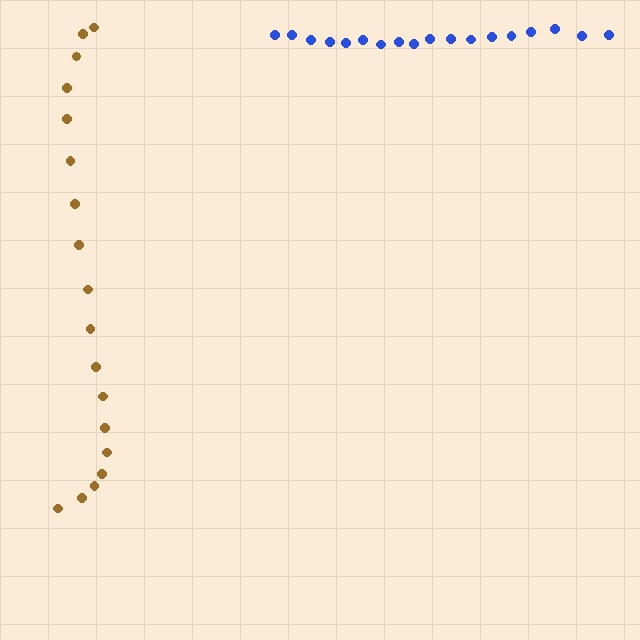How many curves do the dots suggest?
There are 2 distinct paths.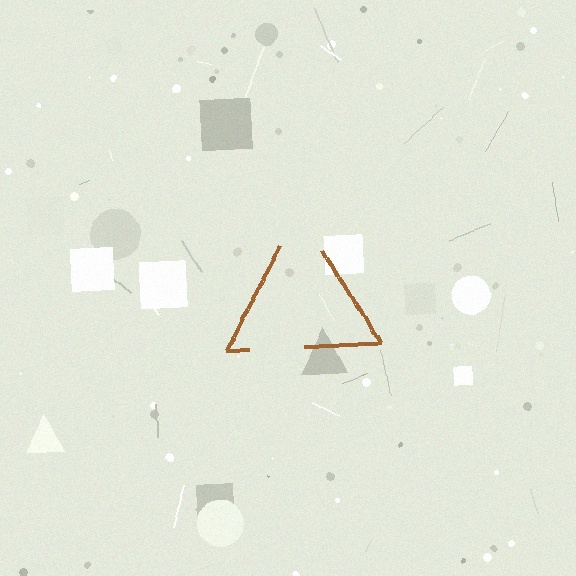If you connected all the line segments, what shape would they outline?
They would outline a triangle.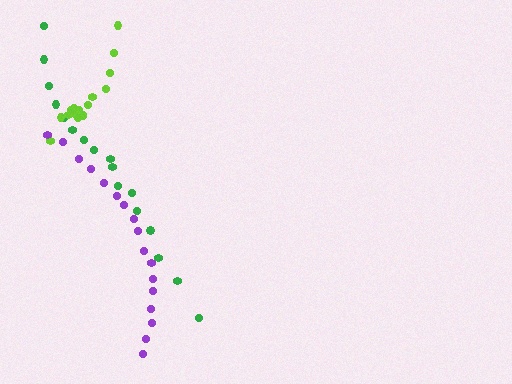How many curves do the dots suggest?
There are 3 distinct paths.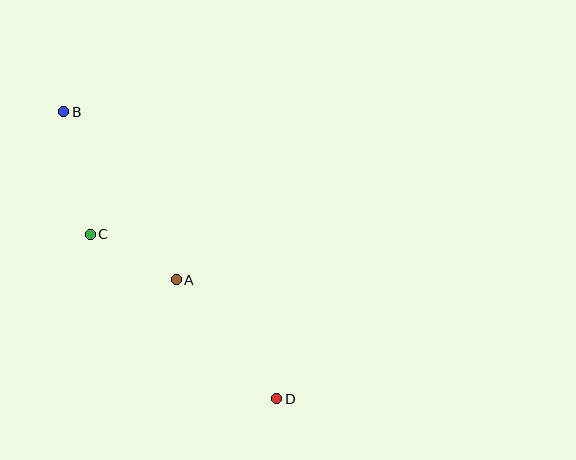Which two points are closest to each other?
Points A and C are closest to each other.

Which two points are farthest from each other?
Points B and D are farthest from each other.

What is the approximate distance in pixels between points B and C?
The distance between B and C is approximately 125 pixels.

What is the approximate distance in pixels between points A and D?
The distance between A and D is approximately 156 pixels.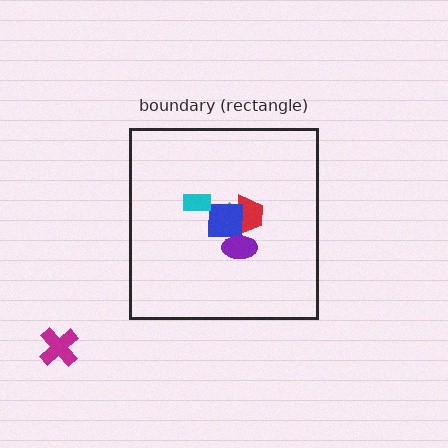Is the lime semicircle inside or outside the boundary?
Inside.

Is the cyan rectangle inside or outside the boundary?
Inside.